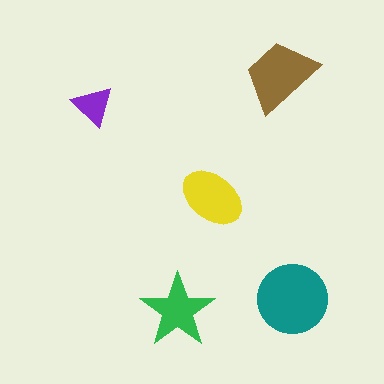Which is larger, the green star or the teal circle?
The teal circle.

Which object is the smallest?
The purple triangle.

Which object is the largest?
The teal circle.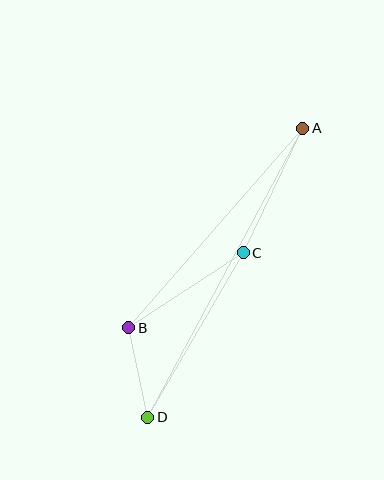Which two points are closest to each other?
Points B and D are closest to each other.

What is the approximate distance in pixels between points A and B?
The distance between A and B is approximately 265 pixels.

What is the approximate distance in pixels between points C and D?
The distance between C and D is approximately 190 pixels.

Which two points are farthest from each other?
Points A and D are farthest from each other.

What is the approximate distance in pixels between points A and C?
The distance between A and C is approximately 138 pixels.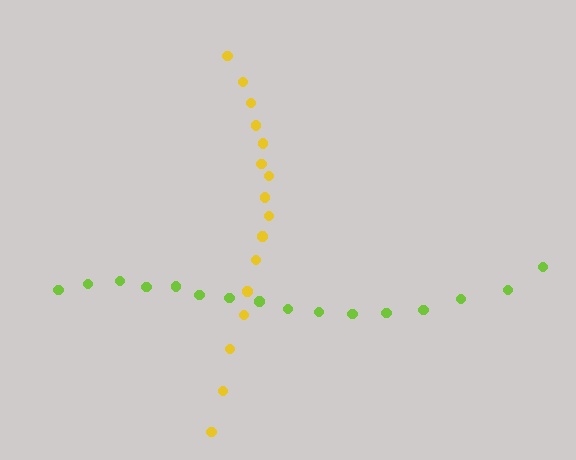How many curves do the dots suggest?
There are 2 distinct paths.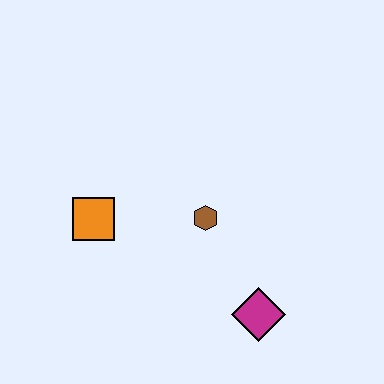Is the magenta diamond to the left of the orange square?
No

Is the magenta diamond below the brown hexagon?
Yes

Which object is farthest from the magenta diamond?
The orange square is farthest from the magenta diamond.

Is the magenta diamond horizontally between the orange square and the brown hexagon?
No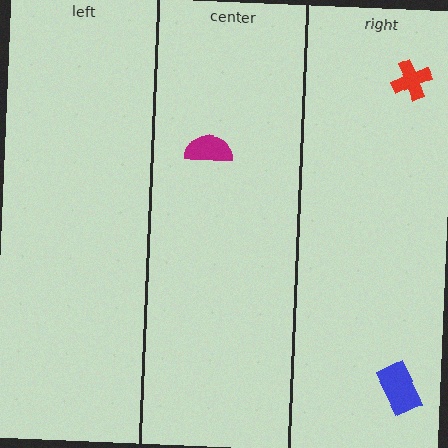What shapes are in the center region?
The magenta semicircle.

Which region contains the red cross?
The right region.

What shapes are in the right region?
The red cross, the blue rectangle.